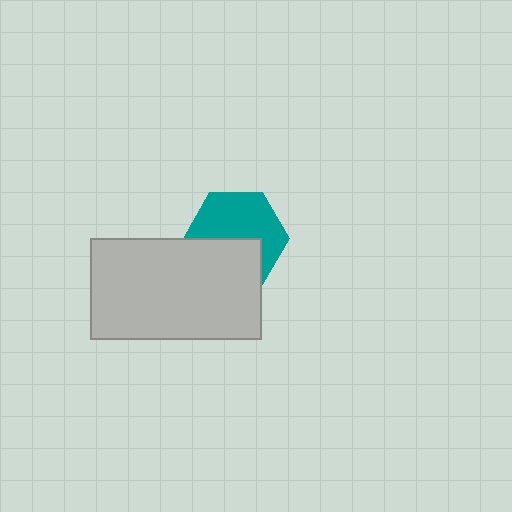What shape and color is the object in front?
The object in front is a light gray rectangle.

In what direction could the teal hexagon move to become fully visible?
The teal hexagon could move up. That would shift it out from behind the light gray rectangle entirely.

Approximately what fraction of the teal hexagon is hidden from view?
Roughly 42% of the teal hexagon is hidden behind the light gray rectangle.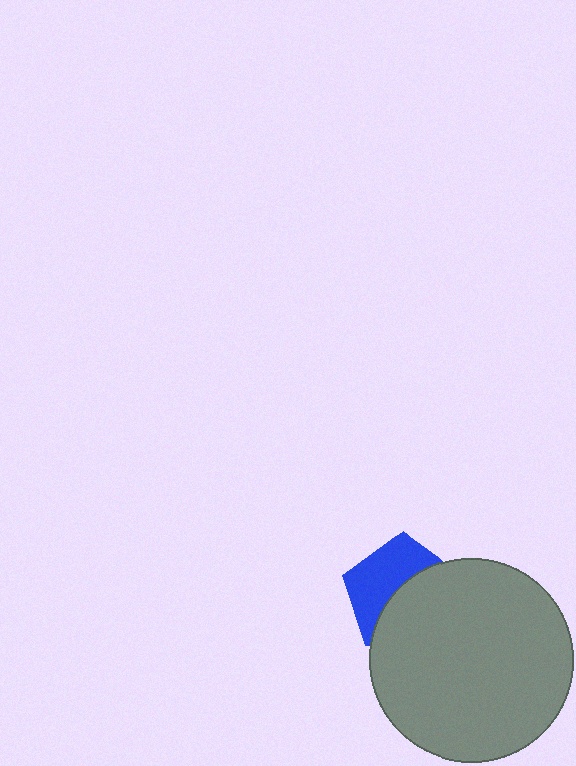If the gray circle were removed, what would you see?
You would see the complete blue pentagon.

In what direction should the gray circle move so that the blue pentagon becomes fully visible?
The gray circle should move toward the lower-right. That is the shortest direction to clear the overlap and leave the blue pentagon fully visible.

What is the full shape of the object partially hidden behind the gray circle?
The partially hidden object is a blue pentagon.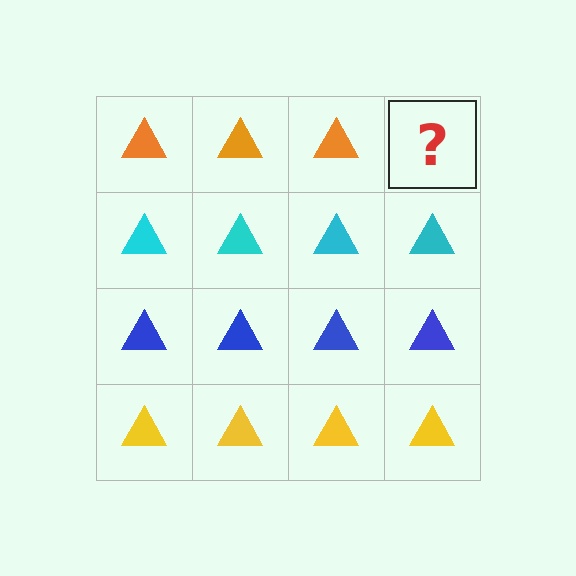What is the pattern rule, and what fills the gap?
The rule is that each row has a consistent color. The gap should be filled with an orange triangle.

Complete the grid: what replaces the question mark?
The question mark should be replaced with an orange triangle.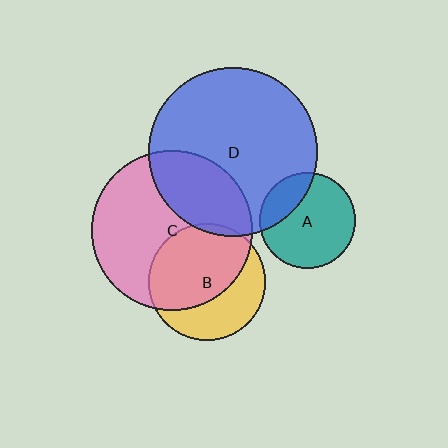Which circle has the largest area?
Circle D (blue).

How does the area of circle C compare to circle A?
Approximately 2.8 times.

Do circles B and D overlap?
Yes.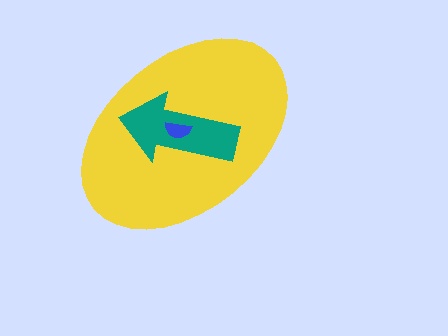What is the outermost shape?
The yellow ellipse.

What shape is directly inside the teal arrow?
The blue semicircle.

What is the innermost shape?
The blue semicircle.